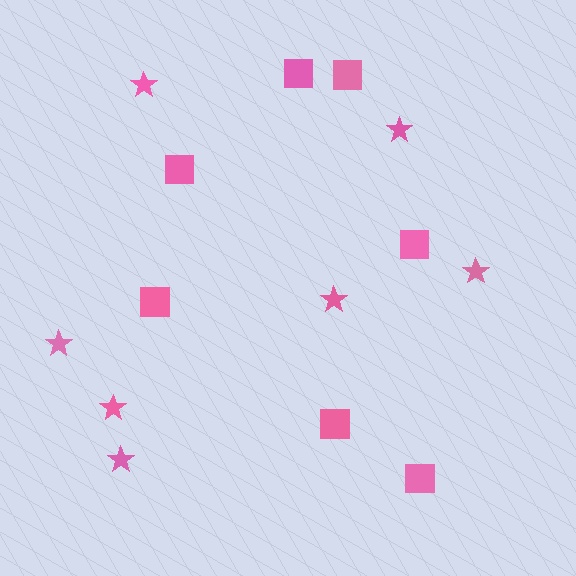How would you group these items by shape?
There are 2 groups: one group of squares (7) and one group of stars (7).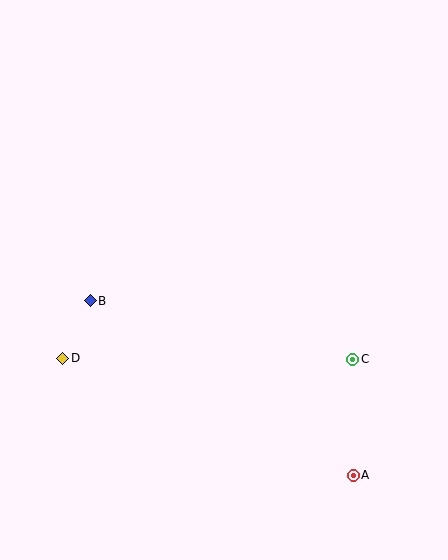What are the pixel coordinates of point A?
Point A is at (353, 475).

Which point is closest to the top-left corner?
Point B is closest to the top-left corner.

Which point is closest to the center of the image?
Point B at (90, 301) is closest to the center.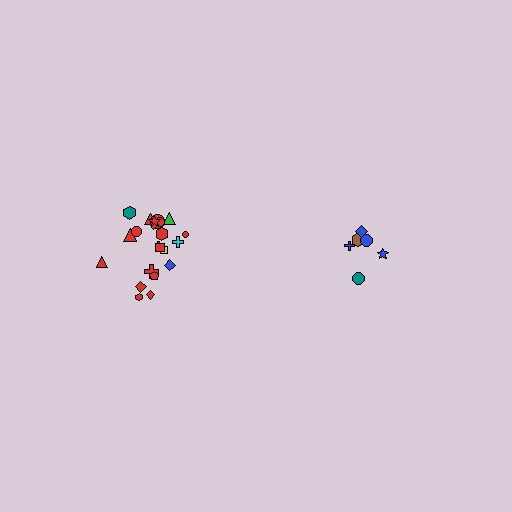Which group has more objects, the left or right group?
The left group.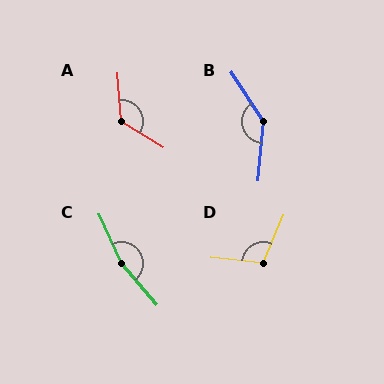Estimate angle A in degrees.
Approximately 125 degrees.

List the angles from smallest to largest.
D (107°), A (125°), B (141°), C (164°).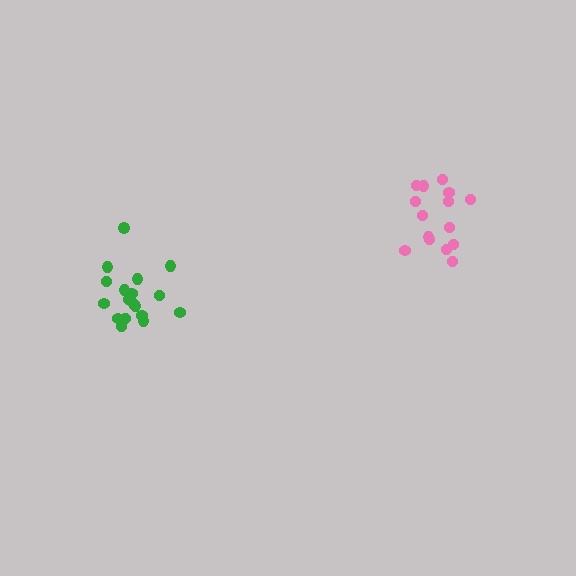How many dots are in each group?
Group 1: 15 dots, Group 2: 18 dots (33 total).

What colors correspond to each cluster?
The clusters are colored: pink, green.